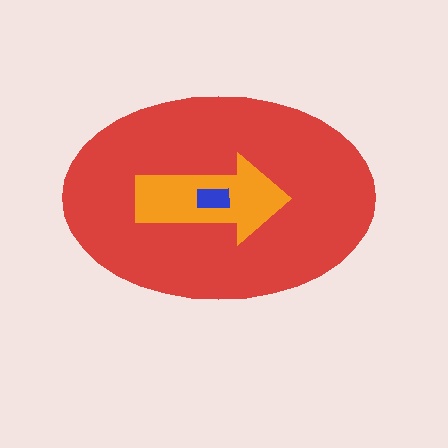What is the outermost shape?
The red ellipse.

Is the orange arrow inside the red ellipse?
Yes.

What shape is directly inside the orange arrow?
The blue rectangle.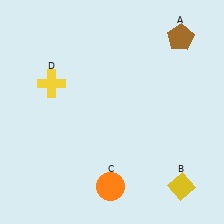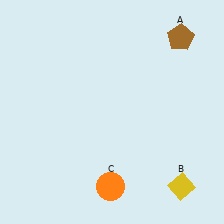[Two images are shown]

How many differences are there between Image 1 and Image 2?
There is 1 difference between the two images.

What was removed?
The yellow cross (D) was removed in Image 2.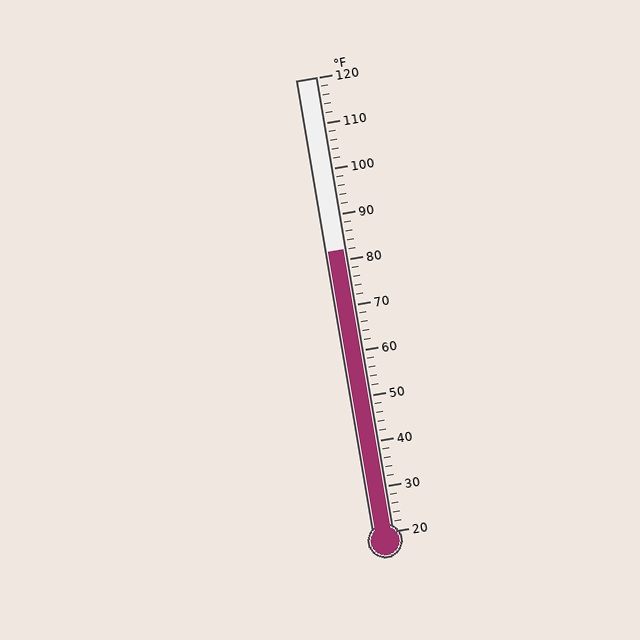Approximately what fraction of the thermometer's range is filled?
The thermometer is filled to approximately 60% of its range.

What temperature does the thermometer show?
The thermometer shows approximately 82°F.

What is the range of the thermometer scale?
The thermometer scale ranges from 20°F to 120°F.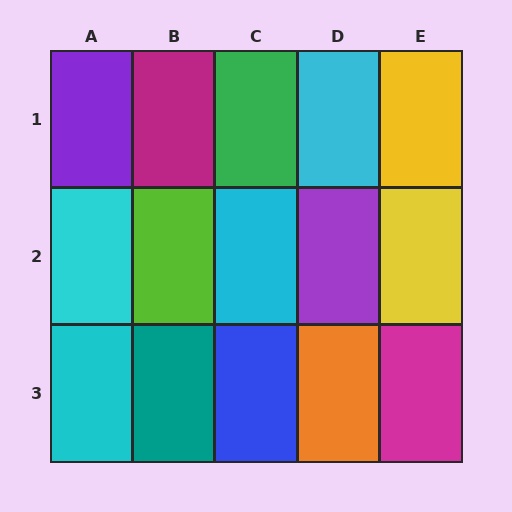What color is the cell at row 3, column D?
Orange.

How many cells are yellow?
2 cells are yellow.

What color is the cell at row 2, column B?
Lime.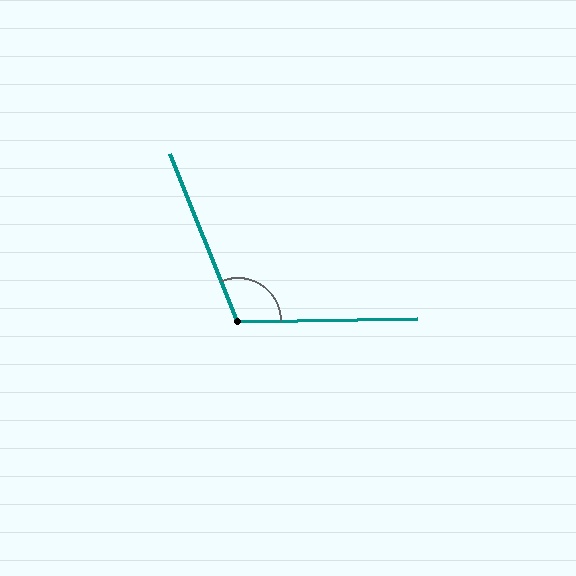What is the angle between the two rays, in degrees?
Approximately 111 degrees.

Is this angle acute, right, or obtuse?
It is obtuse.